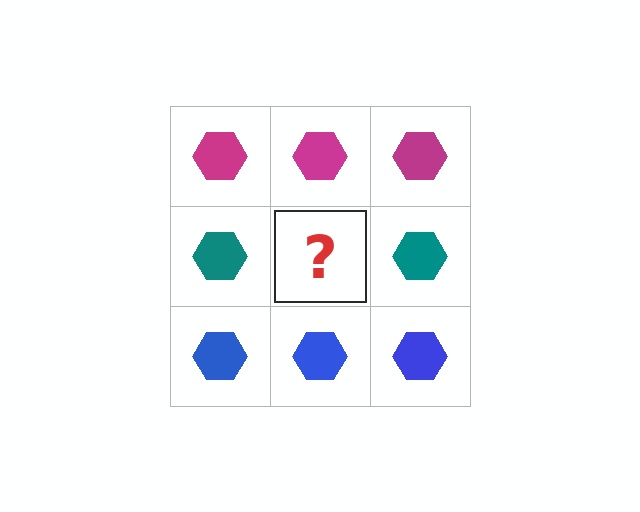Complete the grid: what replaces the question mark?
The question mark should be replaced with a teal hexagon.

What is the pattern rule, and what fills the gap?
The rule is that each row has a consistent color. The gap should be filled with a teal hexagon.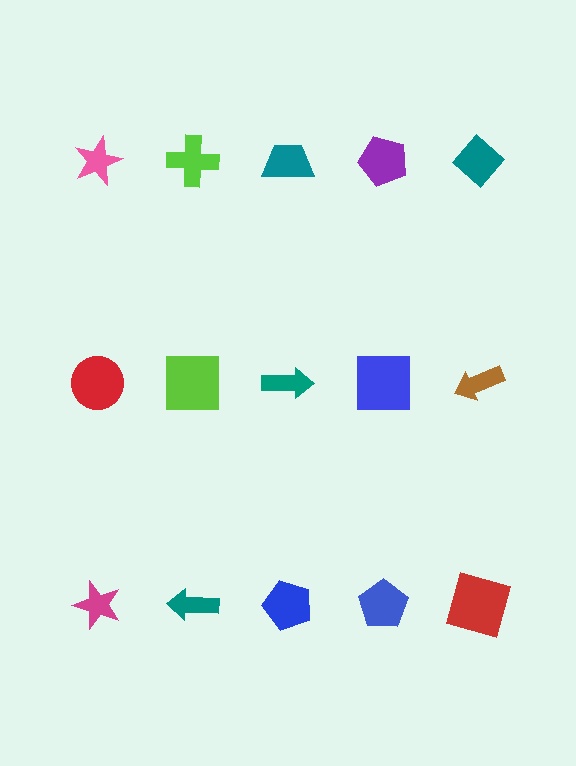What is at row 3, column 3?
A blue pentagon.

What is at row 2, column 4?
A blue square.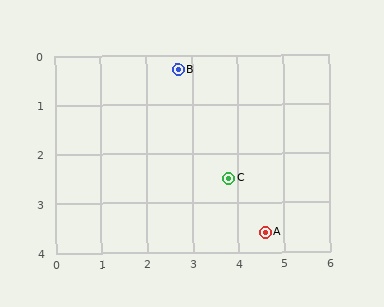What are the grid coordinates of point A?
Point A is at approximately (4.6, 3.6).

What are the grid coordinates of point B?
Point B is at approximately (2.7, 0.3).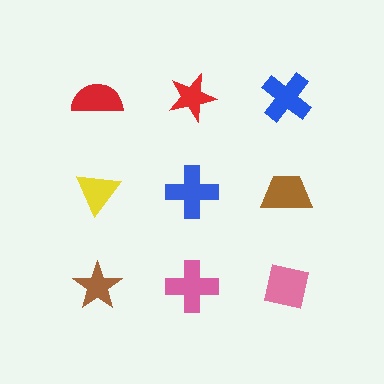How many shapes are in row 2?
3 shapes.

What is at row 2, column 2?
A blue cross.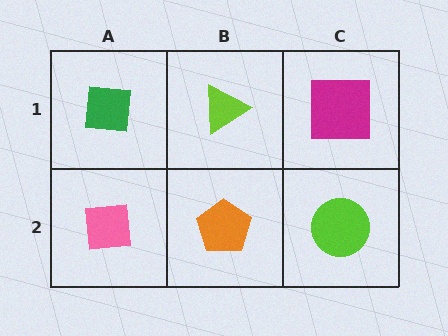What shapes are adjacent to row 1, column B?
An orange pentagon (row 2, column B), a green square (row 1, column A), a magenta square (row 1, column C).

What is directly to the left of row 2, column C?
An orange pentagon.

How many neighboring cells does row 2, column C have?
2.